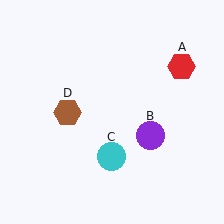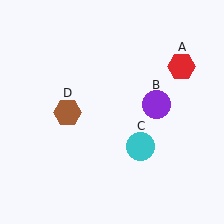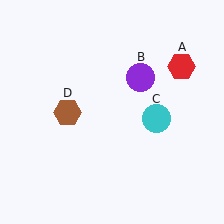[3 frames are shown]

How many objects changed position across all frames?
2 objects changed position: purple circle (object B), cyan circle (object C).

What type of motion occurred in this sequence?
The purple circle (object B), cyan circle (object C) rotated counterclockwise around the center of the scene.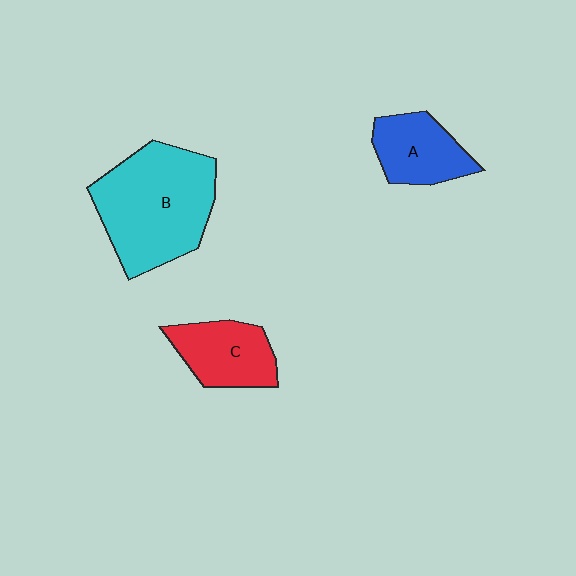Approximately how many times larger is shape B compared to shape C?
Approximately 2.0 times.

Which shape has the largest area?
Shape B (cyan).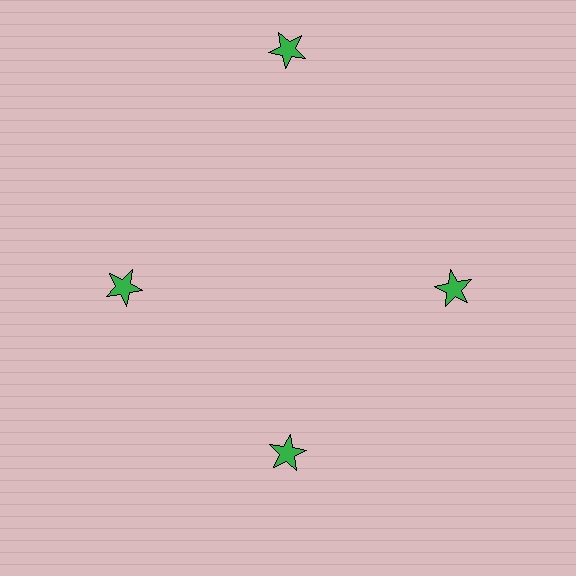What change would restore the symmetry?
The symmetry would be restored by moving it inward, back onto the ring so that all 4 stars sit at equal angles and equal distance from the center.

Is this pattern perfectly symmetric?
No. The 4 green stars are arranged in a ring, but one element near the 12 o'clock position is pushed outward from the center, breaking the 4-fold rotational symmetry.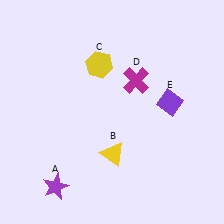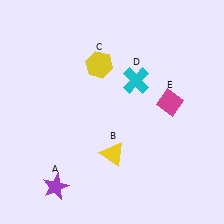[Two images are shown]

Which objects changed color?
D changed from magenta to cyan. E changed from purple to magenta.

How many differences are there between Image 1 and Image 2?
There are 2 differences between the two images.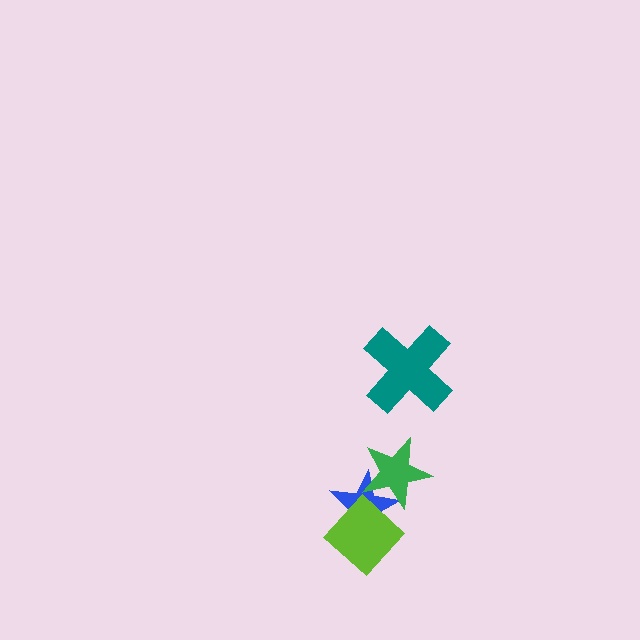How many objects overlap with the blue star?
2 objects overlap with the blue star.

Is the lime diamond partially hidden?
No, no other shape covers it.